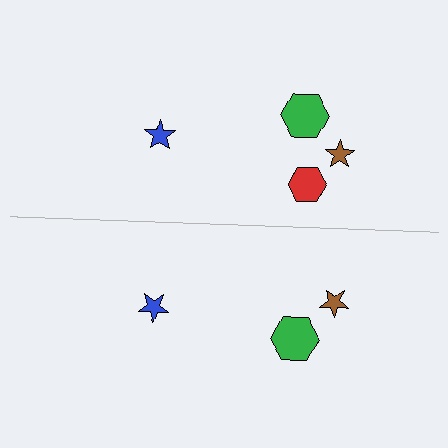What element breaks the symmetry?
A red hexagon is missing from the bottom side.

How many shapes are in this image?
There are 7 shapes in this image.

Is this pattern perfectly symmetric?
No, the pattern is not perfectly symmetric. A red hexagon is missing from the bottom side.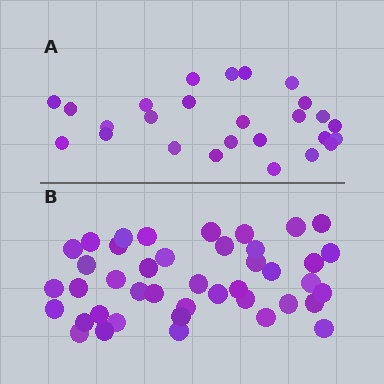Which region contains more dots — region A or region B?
Region B (the bottom region) has more dots.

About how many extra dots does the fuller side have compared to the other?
Region B has approximately 15 more dots than region A.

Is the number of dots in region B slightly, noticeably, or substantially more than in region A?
Region B has substantially more. The ratio is roughly 1.6 to 1.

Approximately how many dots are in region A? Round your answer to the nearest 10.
About 30 dots. (The exact count is 26, which rounds to 30.)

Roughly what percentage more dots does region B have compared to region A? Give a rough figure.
About 60% more.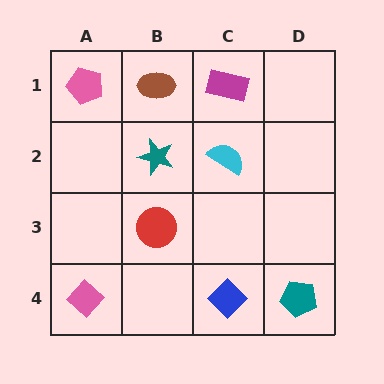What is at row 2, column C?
A cyan semicircle.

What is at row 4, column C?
A blue diamond.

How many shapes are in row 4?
3 shapes.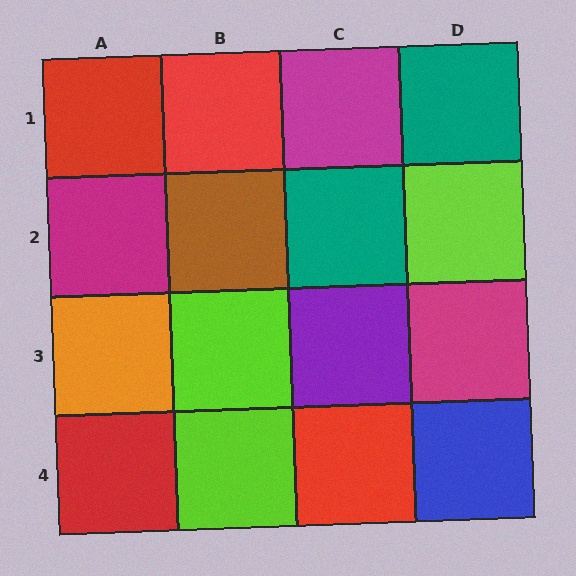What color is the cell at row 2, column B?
Brown.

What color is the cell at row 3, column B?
Lime.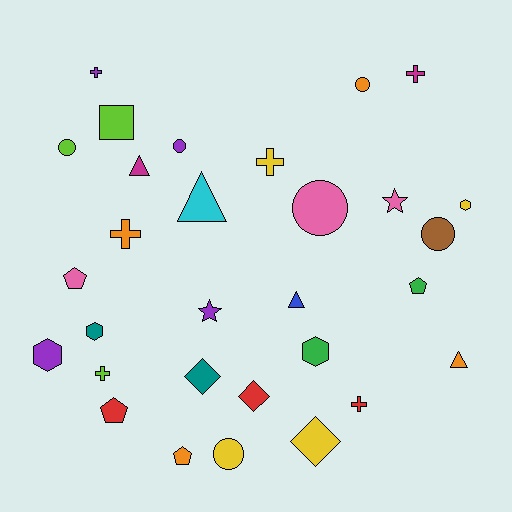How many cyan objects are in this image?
There is 1 cyan object.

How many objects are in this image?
There are 30 objects.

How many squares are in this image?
There is 1 square.